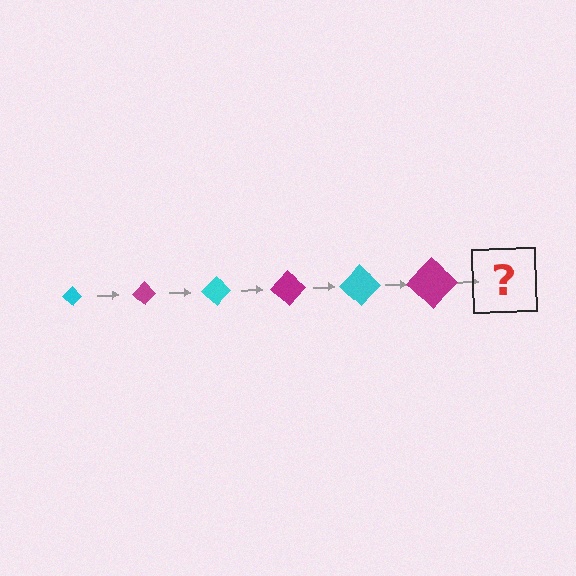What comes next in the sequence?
The next element should be a cyan diamond, larger than the previous one.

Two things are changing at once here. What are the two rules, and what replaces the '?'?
The two rules are that the diamond grows larger each step and the color cycles through cyan and magenta. The '?' should be a cyan diamond, larger than the previous one.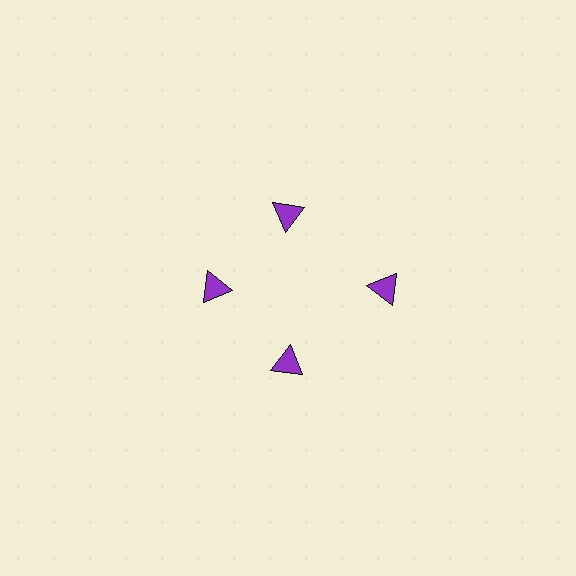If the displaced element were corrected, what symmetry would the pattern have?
It would have 4-fold rotational symmetry — the pattern would map onto itself every 90 degrees.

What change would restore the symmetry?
The symmetry would be restored by moving it inward, back onto the ring so that all 4 triangles sit at equal angles and equal distance from the center.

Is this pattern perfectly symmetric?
No. The 4 purple triangles are arranged in a ring, but one element near the 3 o'clock position is pushed outward from the center, breaking the 4-fold rotational symmetry.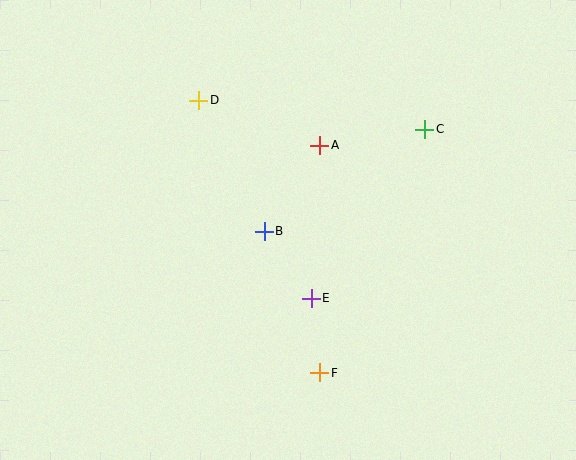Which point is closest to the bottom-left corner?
Point F is closest to the bottom-left corner.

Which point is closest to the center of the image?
Point B at (264, 231) is closest to the center.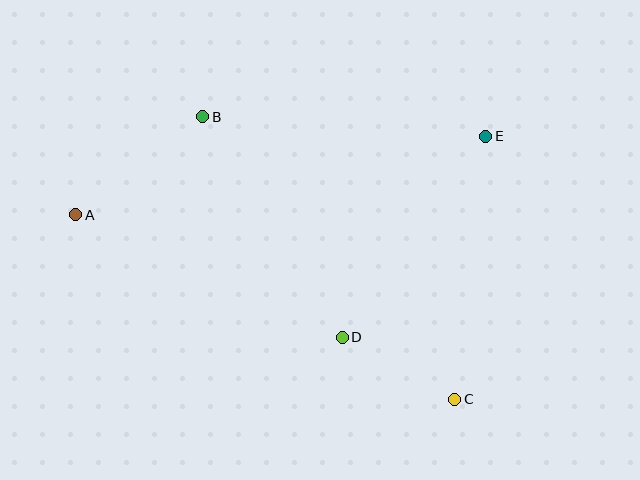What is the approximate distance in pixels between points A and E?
The distance between A and E is approximately 418 pixels.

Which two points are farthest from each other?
Points A and C are farthest from each other.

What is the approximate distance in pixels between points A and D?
The distance between A and D is approximately 293 pixels.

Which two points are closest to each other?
Points C and D are closest to each other.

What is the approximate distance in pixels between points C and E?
The distance between C and E is approximately 265 pixels.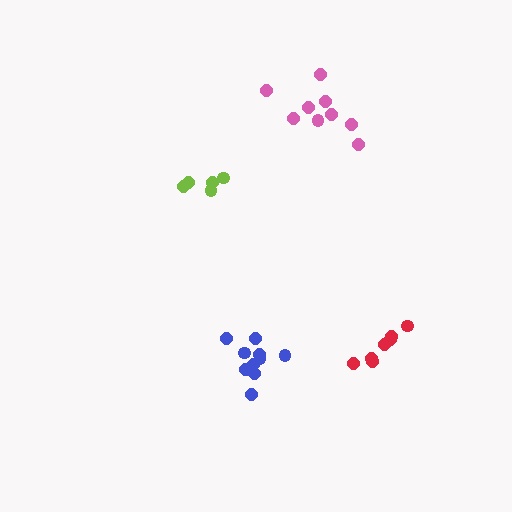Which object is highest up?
The pink cluster is topmost.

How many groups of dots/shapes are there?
There are 4 groups.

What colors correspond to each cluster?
The clusters are colored: lime, blue, pink, red.